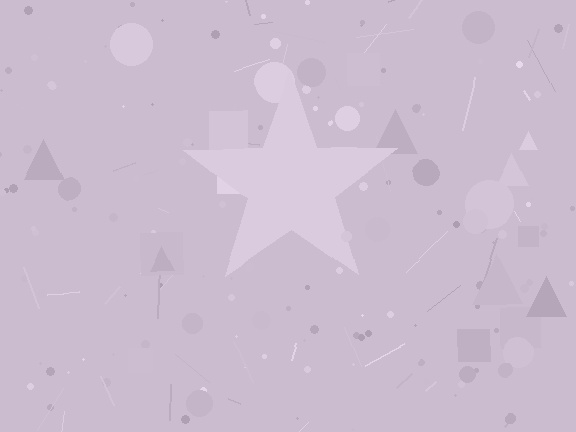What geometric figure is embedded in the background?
A star is embedded in the background.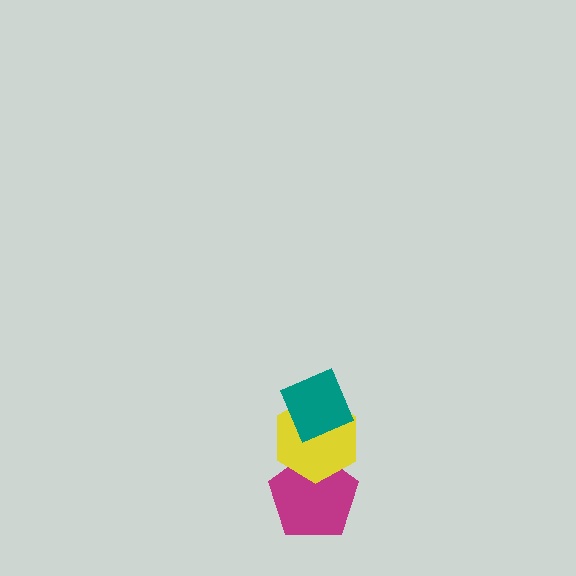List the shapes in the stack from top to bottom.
From top to bottom: the teal diamond, the yellow hexagon, the magenta pentagon.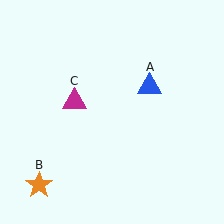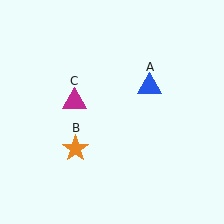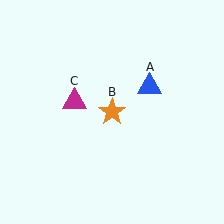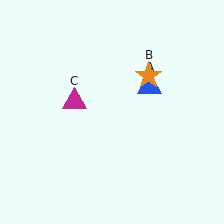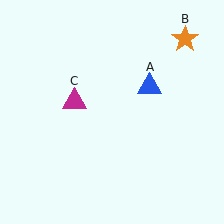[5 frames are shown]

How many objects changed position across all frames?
1 object changed position: orange star (object B).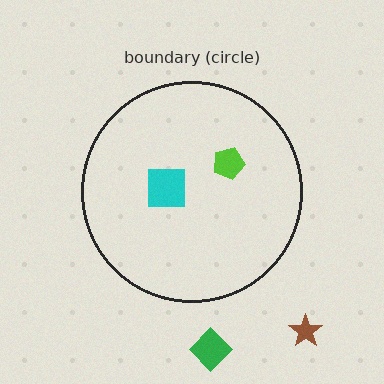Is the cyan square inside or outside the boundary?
Inside.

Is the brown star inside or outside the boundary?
Outside.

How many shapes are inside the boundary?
2 inside, 2 outside.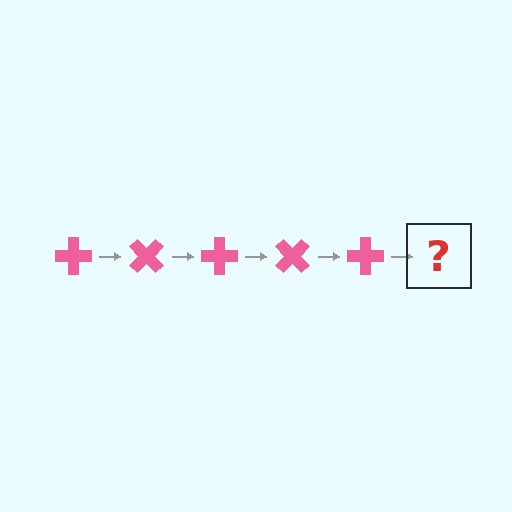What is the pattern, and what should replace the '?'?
The pattern is that the cross rotates 45 degrees each step. The '?' should be a pink cross rotated 225 degrees.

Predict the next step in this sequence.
The next step is a pink cross rotated 225 degrees.